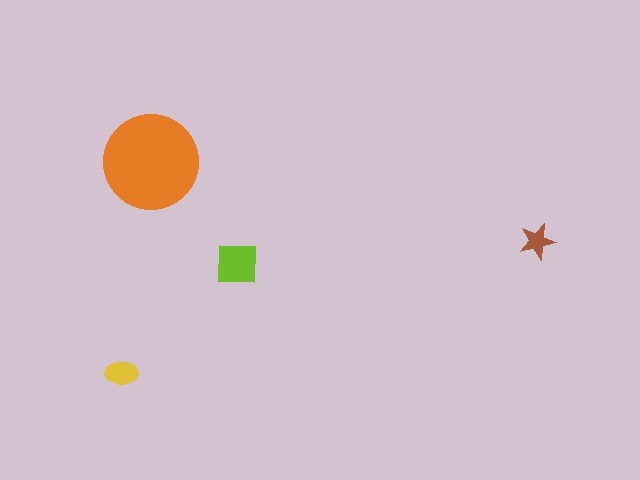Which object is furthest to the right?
The brown star is rightmost.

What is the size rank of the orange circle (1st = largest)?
1st.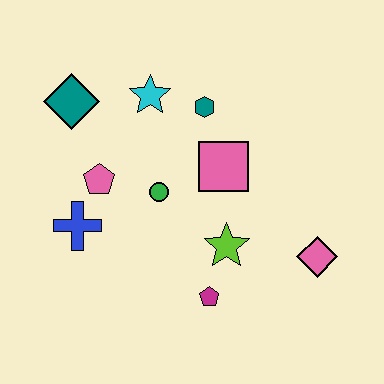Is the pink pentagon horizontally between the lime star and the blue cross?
Yes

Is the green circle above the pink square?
No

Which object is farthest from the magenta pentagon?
The teal diamond is farthest from the magenta pentagon.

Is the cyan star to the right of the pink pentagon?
Yes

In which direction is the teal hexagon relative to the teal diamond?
The teal hexagon is to the right of the teal diamond.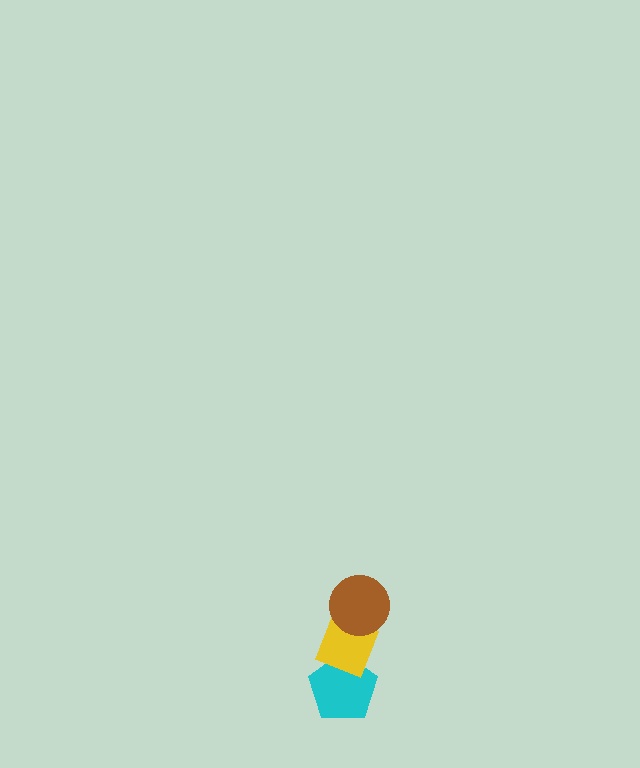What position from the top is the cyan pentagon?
The cyan pentagon is 3rd from the top.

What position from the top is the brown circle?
The brown circle is 1st from the top.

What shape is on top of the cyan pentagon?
The yellow diamond is on top of the cyan pentagon.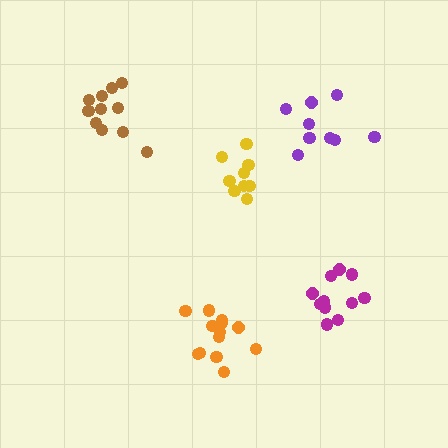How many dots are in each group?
Group 1: 11 dots, Group 2: 13 dots, Group 3: 9 dots, Group 4: 11 dots, Group 5: 9 dots (53 total).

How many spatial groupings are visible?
There are 5 spatial groupings.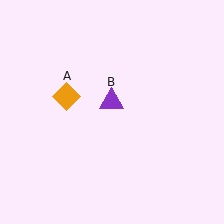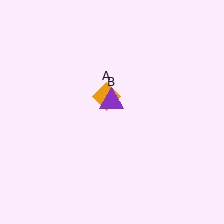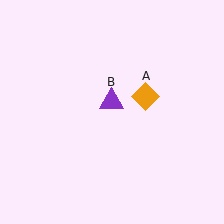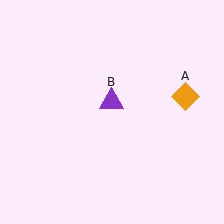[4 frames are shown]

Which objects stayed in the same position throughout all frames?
Purple triangle (object B) remained stationary.